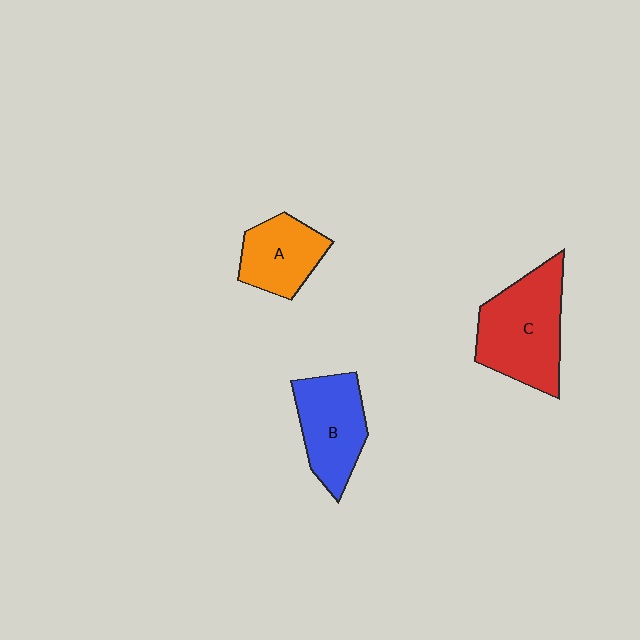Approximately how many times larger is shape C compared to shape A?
Approximately 1.6 times.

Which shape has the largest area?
Shape C (red).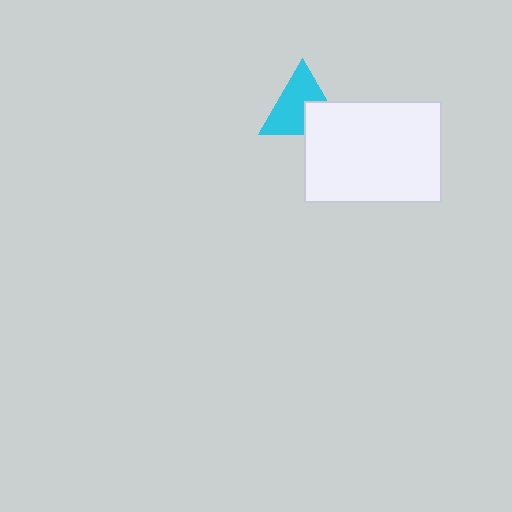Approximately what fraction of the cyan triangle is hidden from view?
Roughly 33% of the cyan triangle is hidden behind the white rectangle.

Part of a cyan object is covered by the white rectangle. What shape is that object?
It is a triangle.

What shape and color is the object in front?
The object in front is a white rectangle.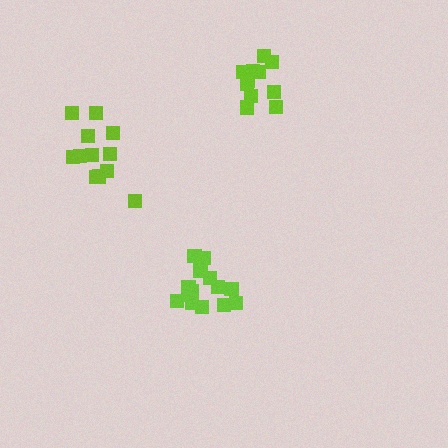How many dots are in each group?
Group 1: 12 dots, Group 2: 11 dots, Group 3: 14 dots (37 total).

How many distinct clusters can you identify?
There are 3 distinct clusters.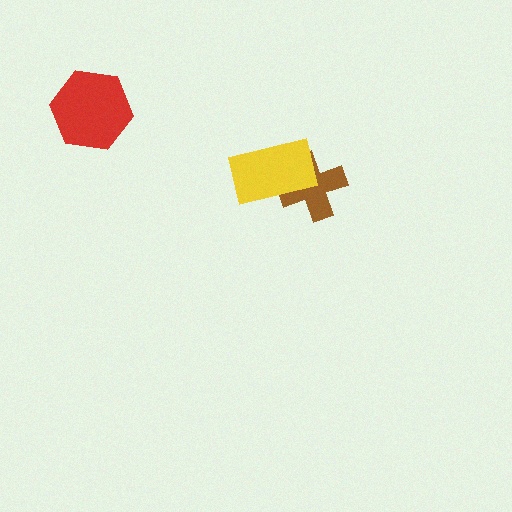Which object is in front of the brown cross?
The yellow rectangle is in front of the brown cross.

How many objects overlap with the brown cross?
1 object overlaps with the brown cross.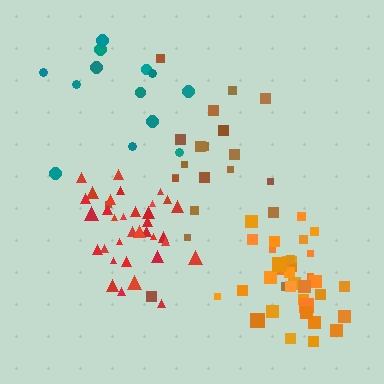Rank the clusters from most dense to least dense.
red, orange, brown, teal.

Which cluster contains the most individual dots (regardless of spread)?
Red (35).